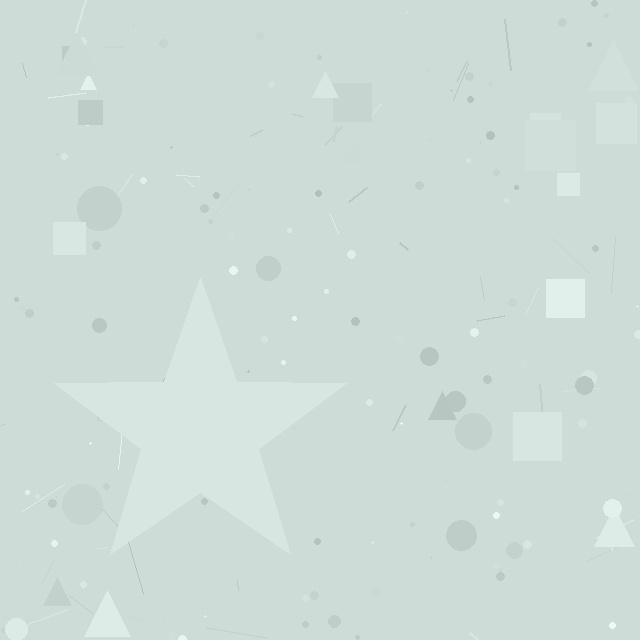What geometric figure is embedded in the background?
A star is embedded in the background.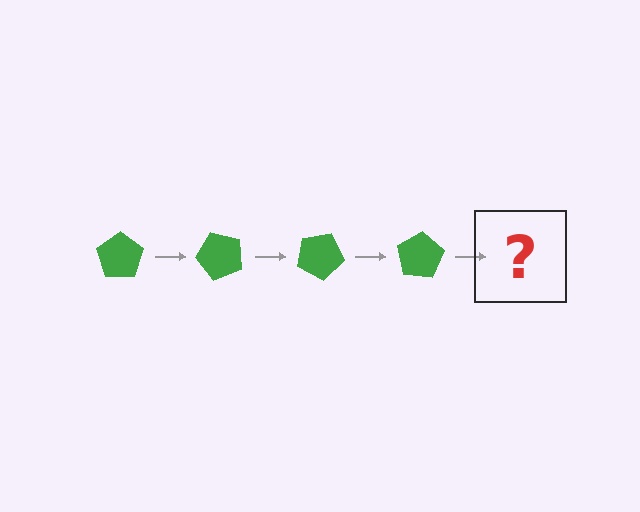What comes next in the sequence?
The next element should be a green pentagon rotated 200 degrees.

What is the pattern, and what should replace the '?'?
The pattern is that the pentagon rotates 50 degrees each step. The '?' should be a green pentagon rotated 200 degrees.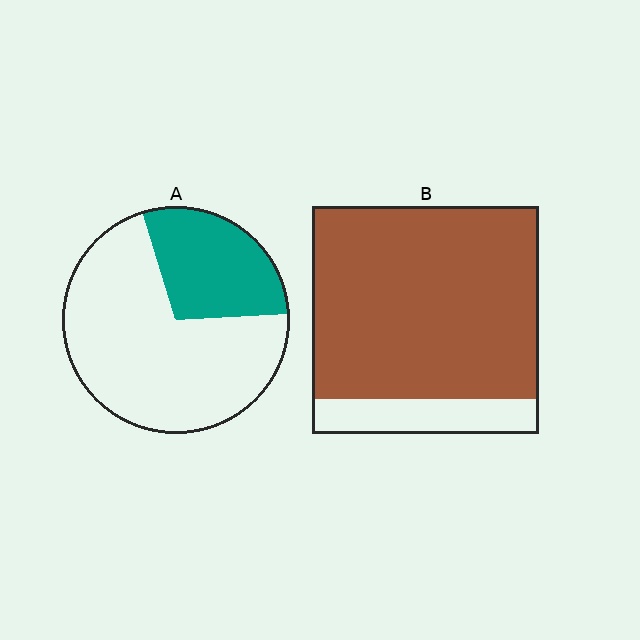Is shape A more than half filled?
No.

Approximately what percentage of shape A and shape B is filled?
A is approximately 30% and B is approximately 85%.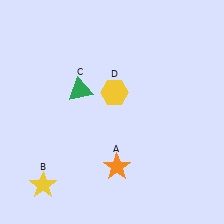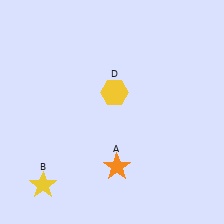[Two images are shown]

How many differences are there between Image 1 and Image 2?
There is 1 difference between the two images.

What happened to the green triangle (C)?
The green triangle (C) was removed in Image 2. It was in the top-left area of Image 1.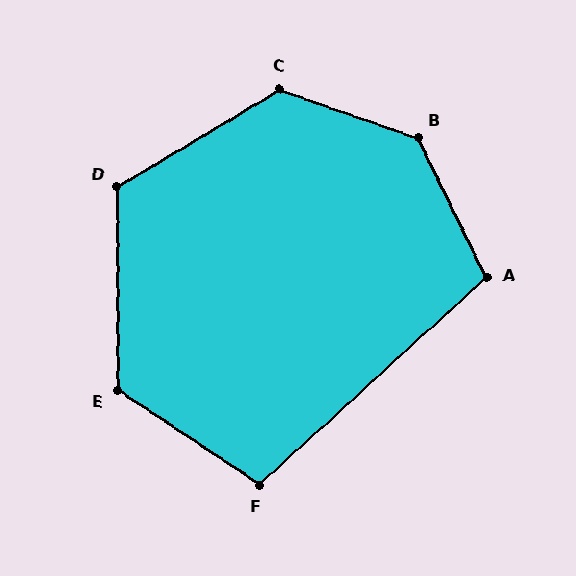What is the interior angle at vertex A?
Approximately 106 degrees (obtuse).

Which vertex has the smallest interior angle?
F, at approximately 104 degrees.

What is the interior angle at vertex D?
Approximately 121 degrees (obtuse).